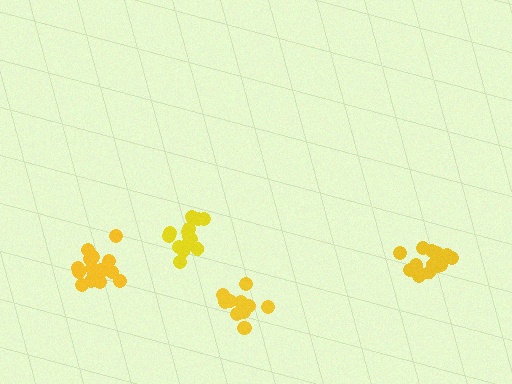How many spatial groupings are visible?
There are 4 spatial groupings.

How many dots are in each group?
Group 1: 14 dots, Group 2: 16 dots, Group 3: 11 dots, Group 4: 17 dots (58 total).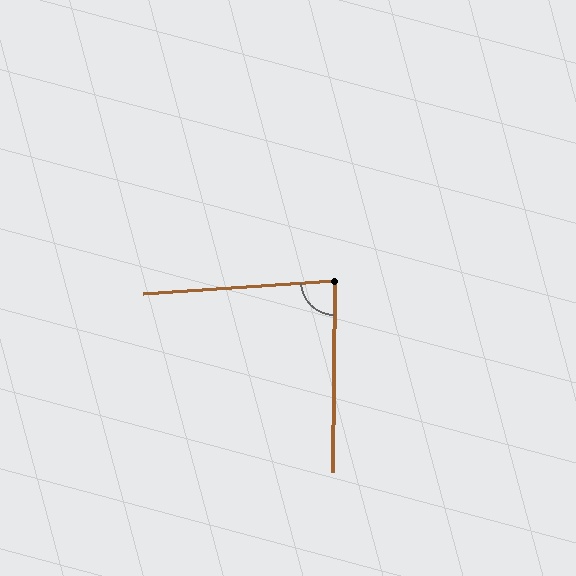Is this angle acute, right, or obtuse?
It is approximately a right angle.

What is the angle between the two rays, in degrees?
Approximately 85 degrees.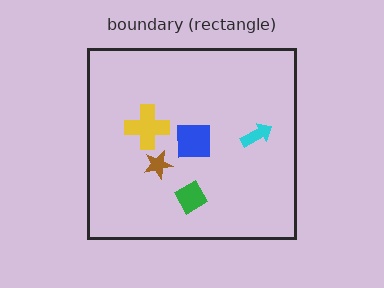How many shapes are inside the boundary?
5 inside, 0 outside.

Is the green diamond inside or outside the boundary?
Inside.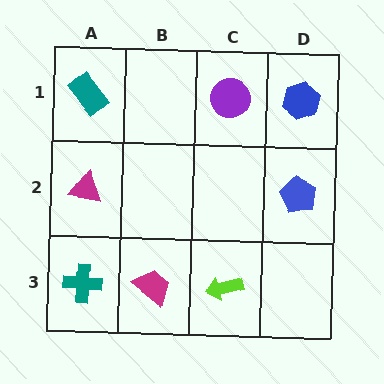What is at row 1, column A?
A teal rectangle.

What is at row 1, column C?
A purple circle.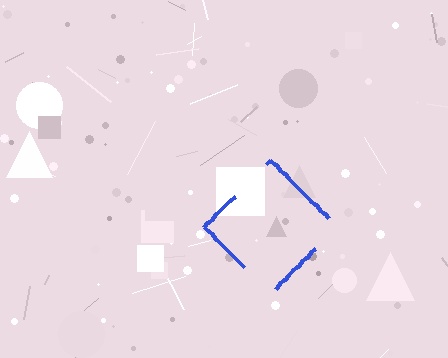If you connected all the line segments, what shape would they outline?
They would outline a diamond.